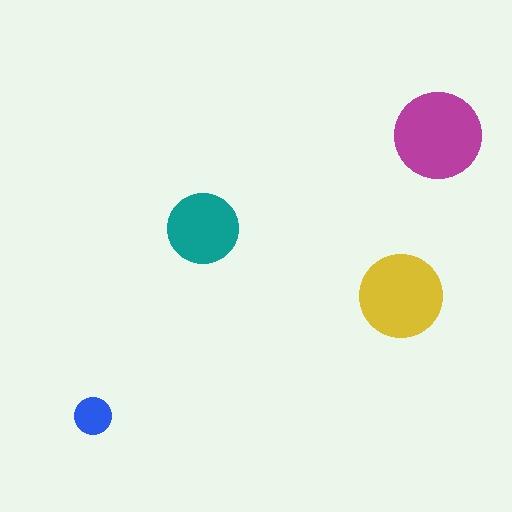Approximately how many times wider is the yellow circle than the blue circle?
About 2 times wider.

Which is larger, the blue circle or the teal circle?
The teal one.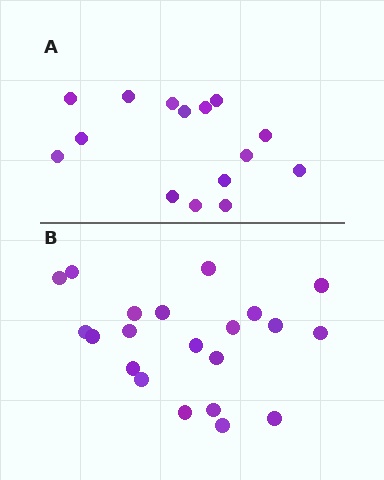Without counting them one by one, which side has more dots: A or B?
Region B (the bottom region) has more dots.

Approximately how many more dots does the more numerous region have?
Region B has about 6 more dots than region A.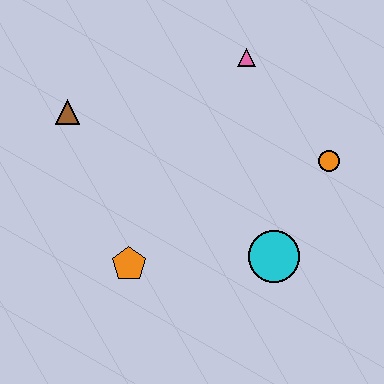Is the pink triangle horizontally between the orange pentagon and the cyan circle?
Yes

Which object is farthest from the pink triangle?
The orange pentagon is farthest from the pink triangle.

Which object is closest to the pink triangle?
The orange circle is closest to the pink triangle.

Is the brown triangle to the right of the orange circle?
No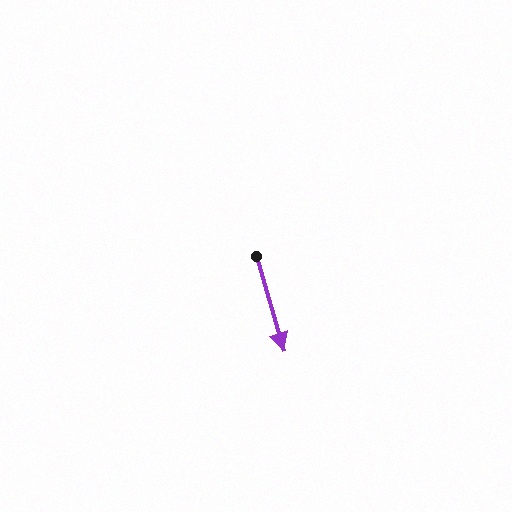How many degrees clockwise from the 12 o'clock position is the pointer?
Approximately 164 degrees.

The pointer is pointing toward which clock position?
Roughly 5 o'clock.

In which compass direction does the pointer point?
South.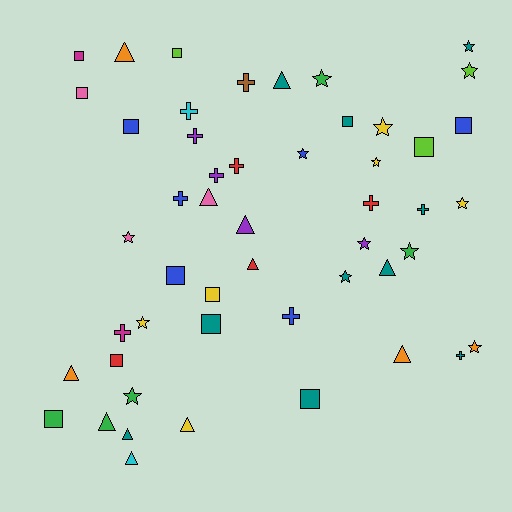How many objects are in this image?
There are 50 objects.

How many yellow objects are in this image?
There are 6 yellow objects.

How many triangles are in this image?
There are 12 triangles.